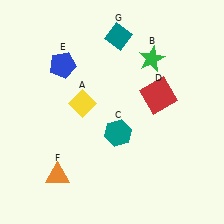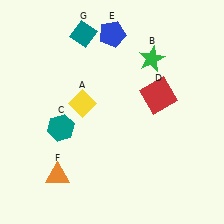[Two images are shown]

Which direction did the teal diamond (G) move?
The teal diamond (G) moved left.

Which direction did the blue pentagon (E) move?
The blue pentagon (E) moved right.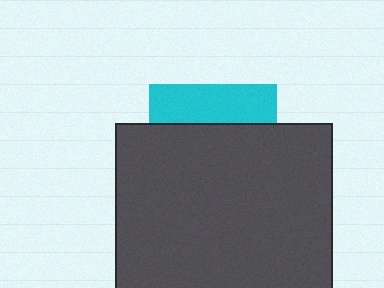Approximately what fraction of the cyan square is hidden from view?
Roughly 69% of the cyan square is hidden behind the dark gray square.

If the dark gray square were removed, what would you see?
You would see the complete cyan square.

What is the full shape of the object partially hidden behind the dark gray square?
The partially hidden object is a cyan square.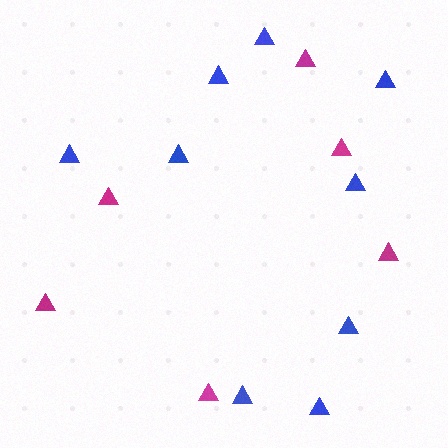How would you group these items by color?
There are 2 groups: one group of blue triangles (9) and one group of magenta triangles (6).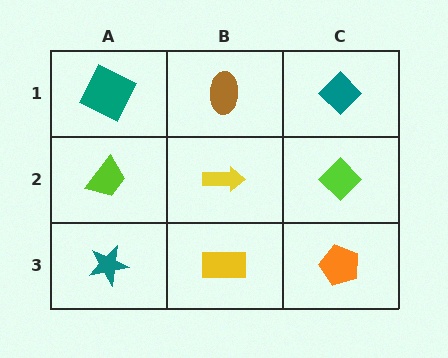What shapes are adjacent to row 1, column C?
A lime diamond (row 2, column C), a brown ellipse (row 1, column B).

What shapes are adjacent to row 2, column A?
A teal square (row 1, column A), a teal star (row 3, column A), a yellow arrow (row 2, column B).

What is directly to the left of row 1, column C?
A brown ellipse.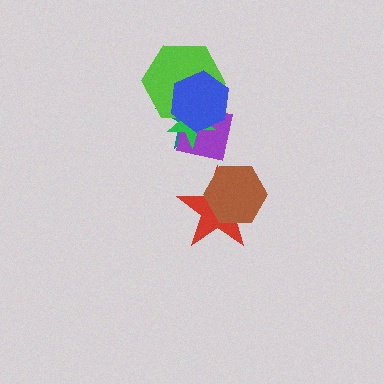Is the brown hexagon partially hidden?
No, no other shape covers it.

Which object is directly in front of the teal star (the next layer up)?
The purple square is directly in front of the teal star.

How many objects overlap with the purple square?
4 objects overlap with the purple square.